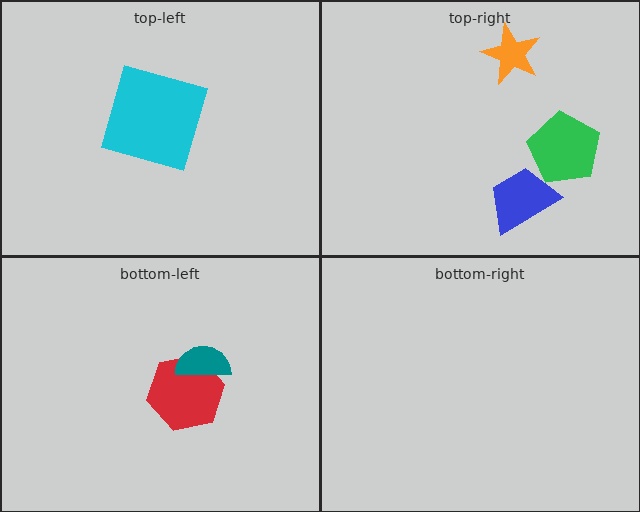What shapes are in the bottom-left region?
The red hexagon, the teal semicircle.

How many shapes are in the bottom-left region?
2.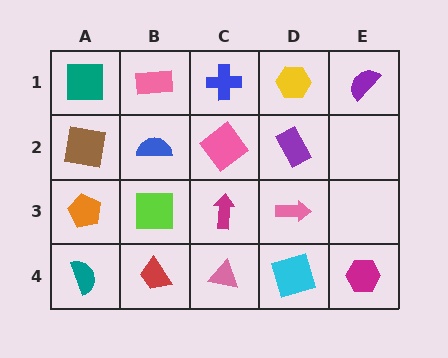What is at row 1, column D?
A yellow hexagon.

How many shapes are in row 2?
4 shapes.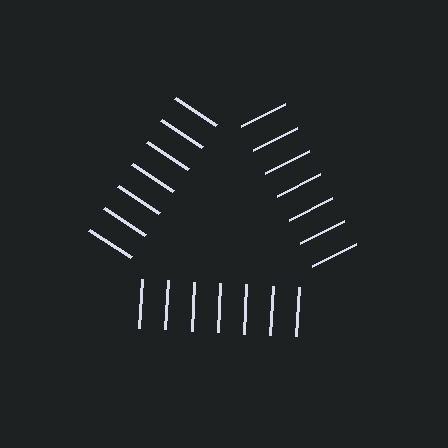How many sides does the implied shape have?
3 sides — the line-ends trace a triangle.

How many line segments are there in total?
21 — 7 along each of the 3 edges.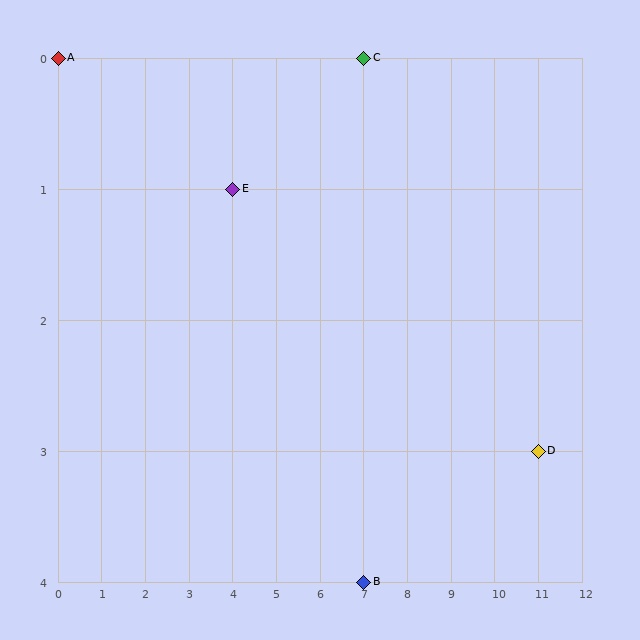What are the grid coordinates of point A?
Point A is at grid coordinates (0, 0).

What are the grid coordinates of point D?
Point D is at grid coordinates (11, 3).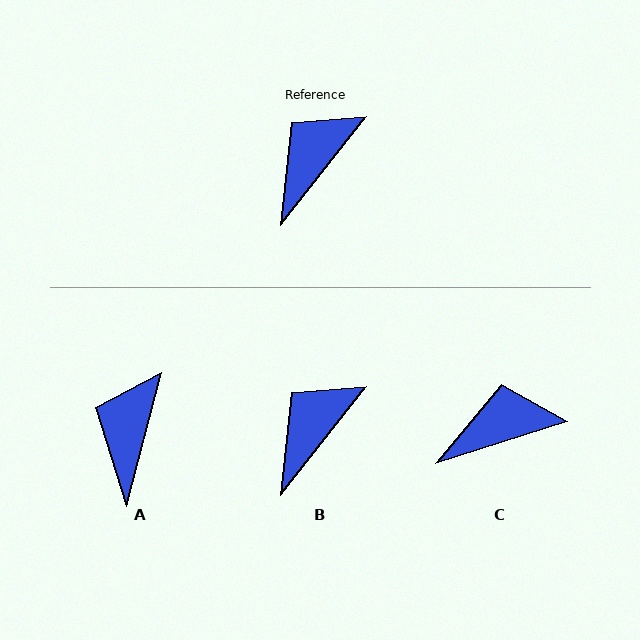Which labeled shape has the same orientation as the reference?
B.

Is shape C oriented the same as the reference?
No, it is off by about 34 degrees.